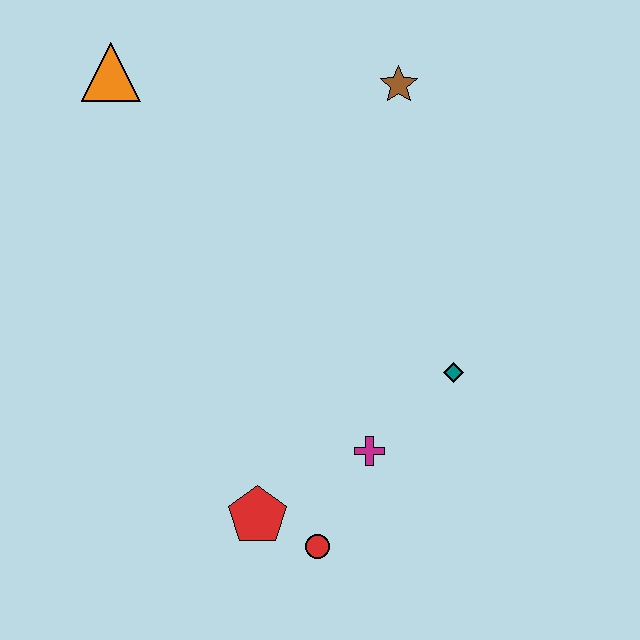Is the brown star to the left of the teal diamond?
Yes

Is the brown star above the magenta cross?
Yes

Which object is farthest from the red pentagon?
The orange triangle is farthest from the red pentagon.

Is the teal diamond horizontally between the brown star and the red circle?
No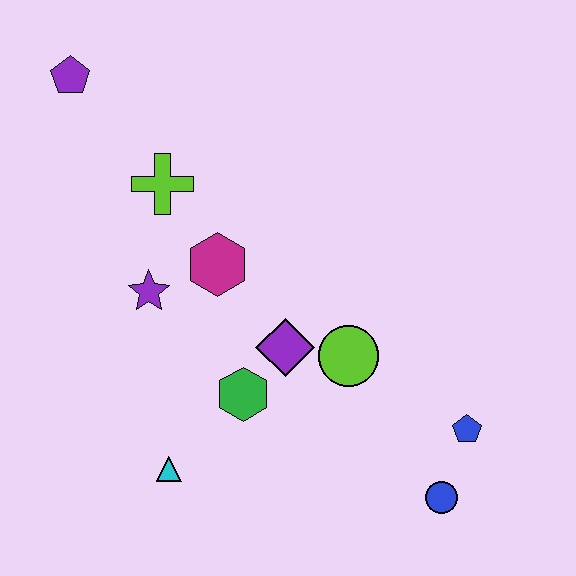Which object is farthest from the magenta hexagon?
The blue circle is farthest from the magenta hexagon.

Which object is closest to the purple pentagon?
The lime cross is closest to the purple pentagon.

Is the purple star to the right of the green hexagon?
No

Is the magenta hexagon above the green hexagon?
Yes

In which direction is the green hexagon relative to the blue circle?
The green hexagon is to the left of the blue circle.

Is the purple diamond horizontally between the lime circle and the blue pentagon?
No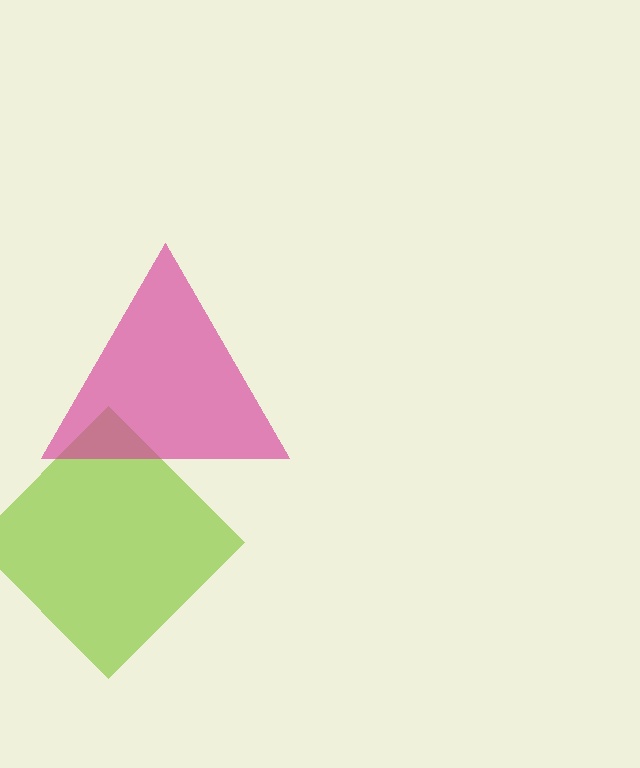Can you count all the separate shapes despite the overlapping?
Yes, there are 2 separate shapes.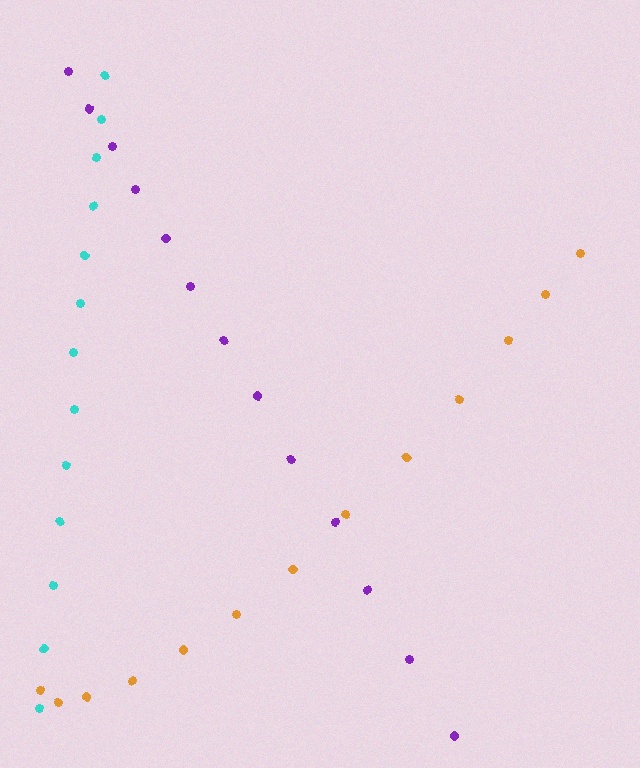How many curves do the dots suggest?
There are 3 distinct paths.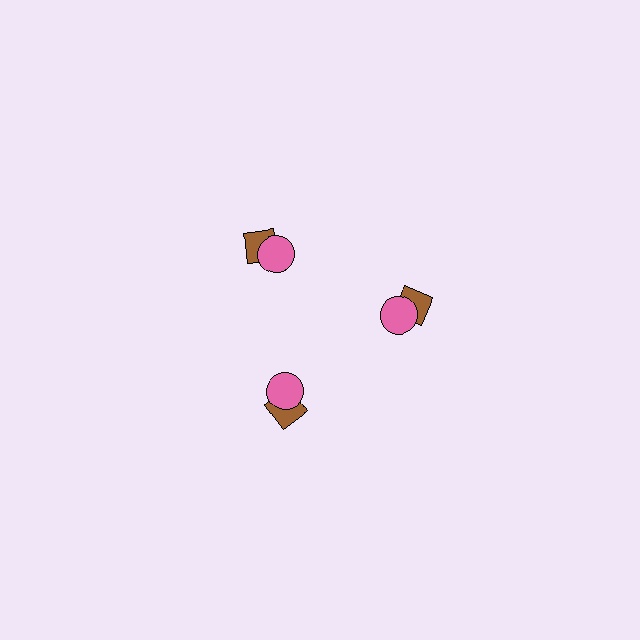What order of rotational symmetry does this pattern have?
This pattern has 3-fold rotational symmetry.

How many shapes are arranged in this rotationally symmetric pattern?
There are 6 shapes, arranged in 3 groups of 2.